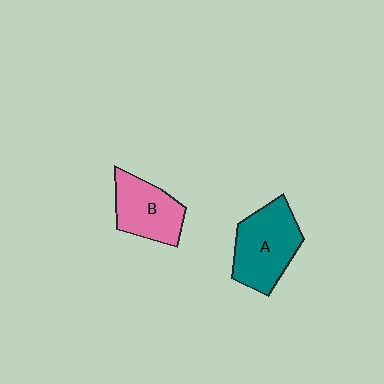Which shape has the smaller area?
Shape B (pink).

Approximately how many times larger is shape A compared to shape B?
Approximately 1.2 times.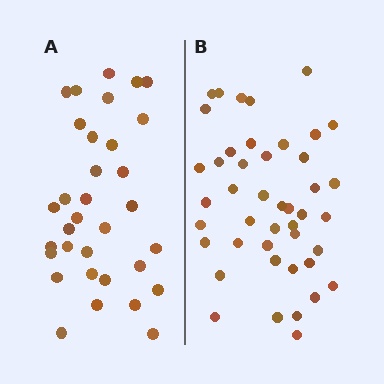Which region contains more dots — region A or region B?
Region B (the right region) has more dots.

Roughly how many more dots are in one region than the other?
Region B has roughly 12 or so more dots than region A.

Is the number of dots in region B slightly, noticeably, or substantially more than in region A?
Region B has noticeably more, but not dramatically so. The ratio is roughly 1.3 to 1.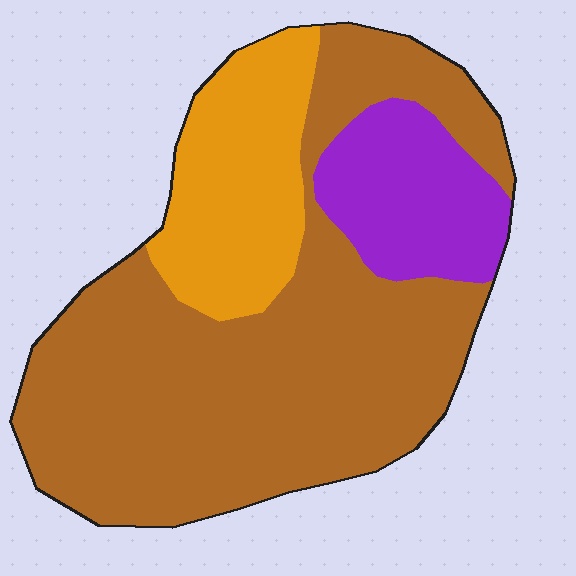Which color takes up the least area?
Purple, at roughly 15%.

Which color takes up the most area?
Brown, at roughly 65%.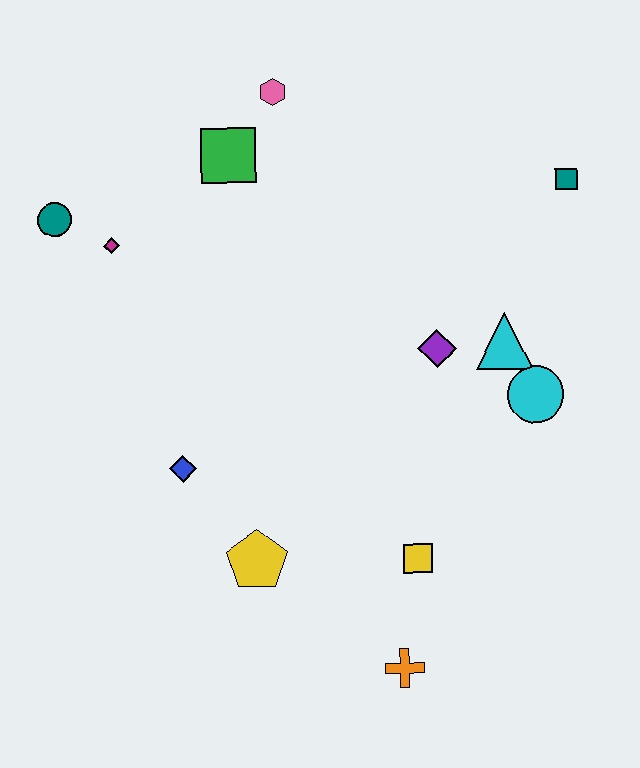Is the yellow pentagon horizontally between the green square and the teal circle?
No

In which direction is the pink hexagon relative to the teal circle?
The pink hexagon is to the right of the teal circle.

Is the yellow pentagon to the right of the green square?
Yes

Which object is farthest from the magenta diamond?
The orange cross is farthest from the magenta diamond.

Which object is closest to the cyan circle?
The cyan triangle is closest to the cyan circle.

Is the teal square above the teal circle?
Yes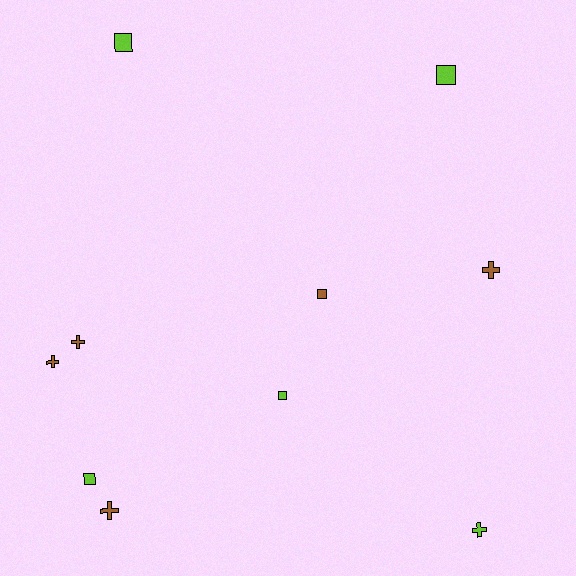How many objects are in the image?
There are 10 objects.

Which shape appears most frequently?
Square, with 5 objects.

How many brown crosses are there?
There are 4 brown crosses.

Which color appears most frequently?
Brown, with 5 objects.